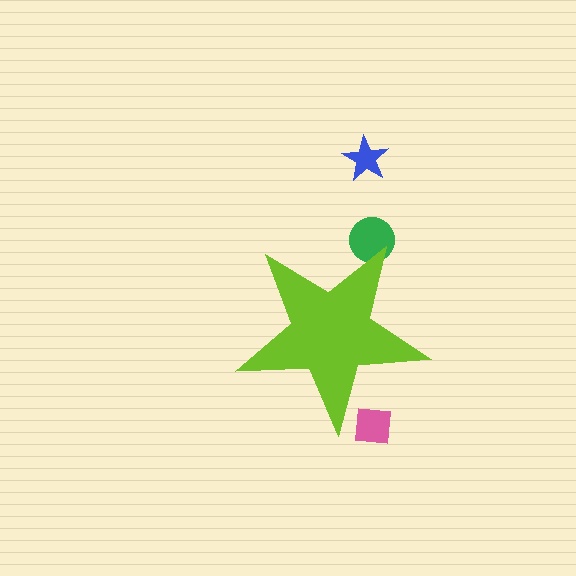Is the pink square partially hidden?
Yes, the pink square is partially hidden behind the lime star.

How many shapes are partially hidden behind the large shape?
2 shapes are partially hidden.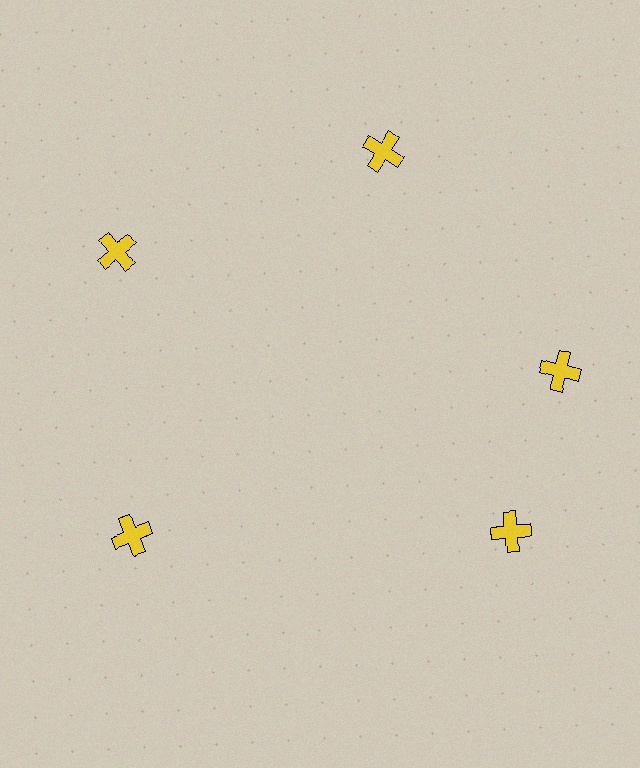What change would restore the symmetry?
The symmetry would be restored by rotating it back into even spacing with its neighbors so that all 5 crosses sit at equal angles and equal distance from the center.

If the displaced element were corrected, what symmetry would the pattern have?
It would have 5-fold rotational symmetry — the pattern would map onto itself every 72 degrees.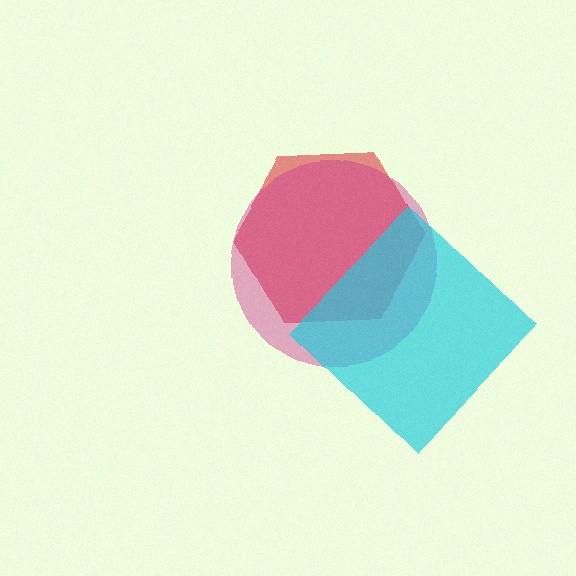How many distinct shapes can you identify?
There are 3 distinct shapes: a red hexagon, a magenta circle, a cyan diamond.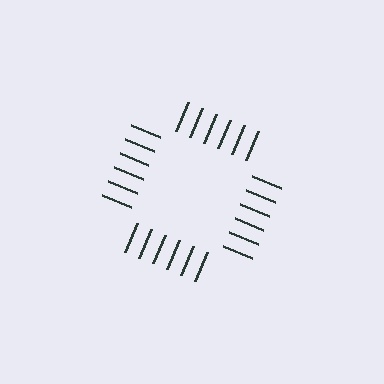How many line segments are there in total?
24 — 6 along each of the 4 edges.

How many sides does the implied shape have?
4 sides — the line-ends trace a square.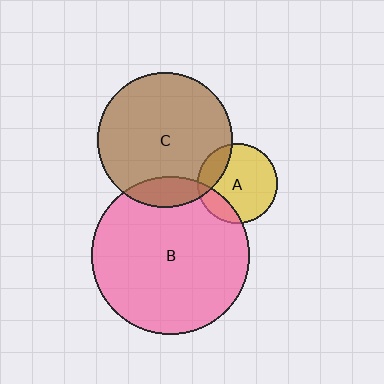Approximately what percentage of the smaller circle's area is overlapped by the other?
Approximately 20%.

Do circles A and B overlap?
Yes.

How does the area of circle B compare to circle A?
Approximately 3.9 times.